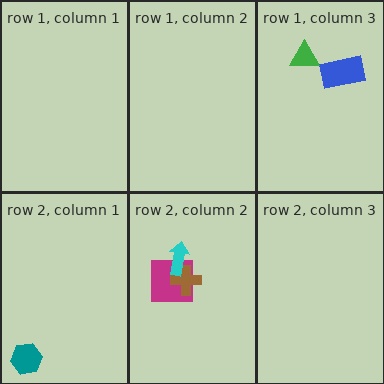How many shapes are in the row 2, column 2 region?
3.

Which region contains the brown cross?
The row 2, column 2 region.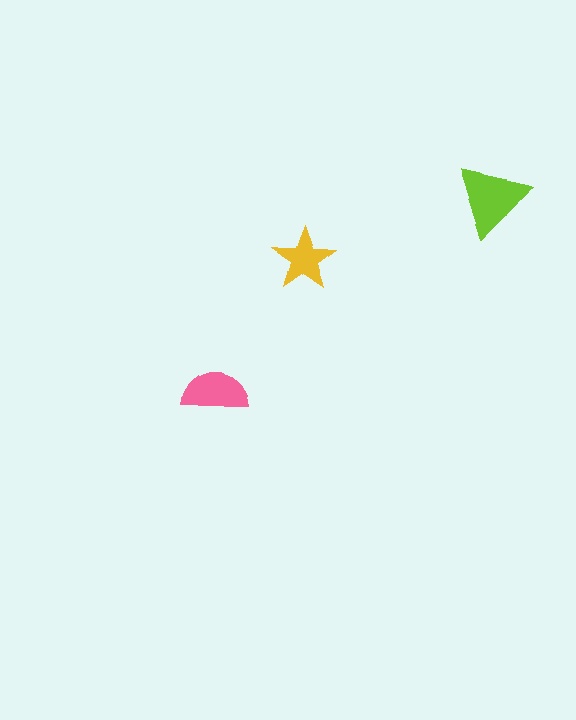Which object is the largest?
The lime triangle.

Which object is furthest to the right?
The lime triangle is rightmost.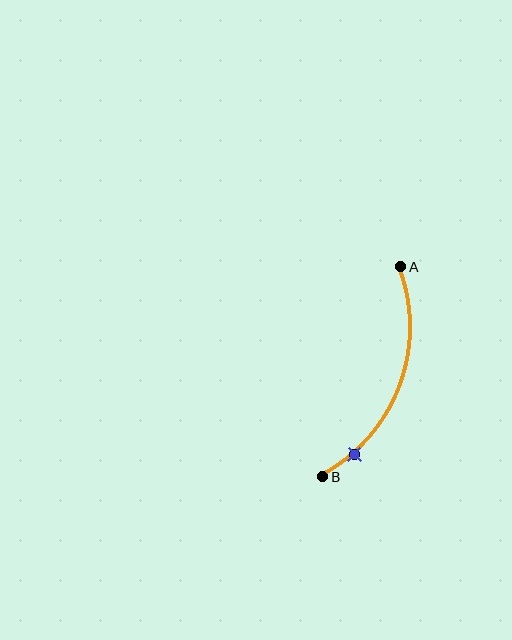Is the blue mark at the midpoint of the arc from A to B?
No. The blue mark lies on the arc but is closer to endpoint B. The arc midpoint would be at the point on the curve equidistant along the arc from both A and B.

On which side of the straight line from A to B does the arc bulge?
The arc bulges to the right of the straight line connecting A and B.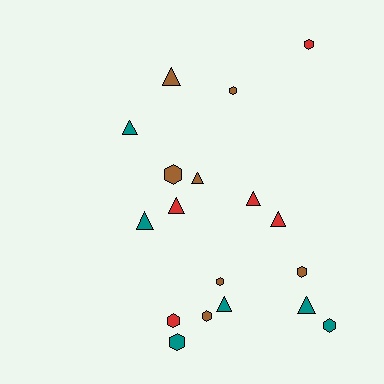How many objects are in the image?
There are 18 objects.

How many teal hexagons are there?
There are 2 teal hexagons.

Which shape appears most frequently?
Triangle, with 9 objects.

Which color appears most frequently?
Brown, with 7 objects.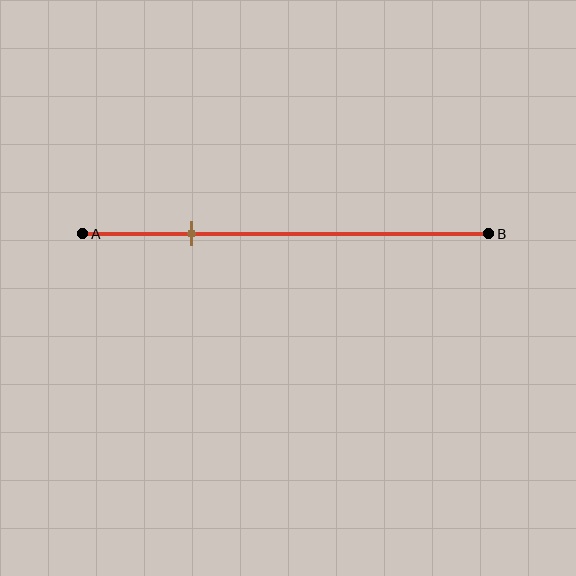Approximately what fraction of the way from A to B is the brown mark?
The brown mark is approximately 25% of the way from A to B.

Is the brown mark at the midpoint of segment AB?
No, the mark is at about 25% from A, not at the 50% midpoint.